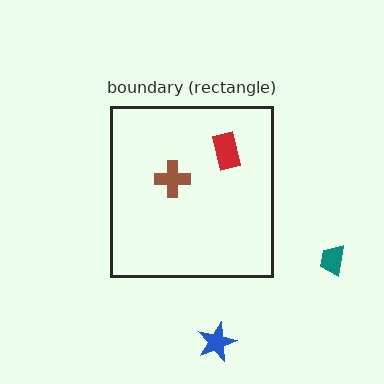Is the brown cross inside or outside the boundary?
Inside.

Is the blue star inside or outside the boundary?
Outside.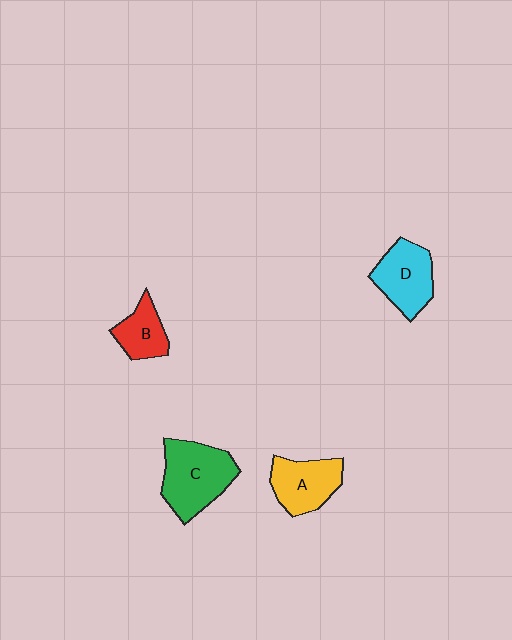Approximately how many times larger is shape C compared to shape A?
Approximately 1.4 times.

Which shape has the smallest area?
Shape B (red).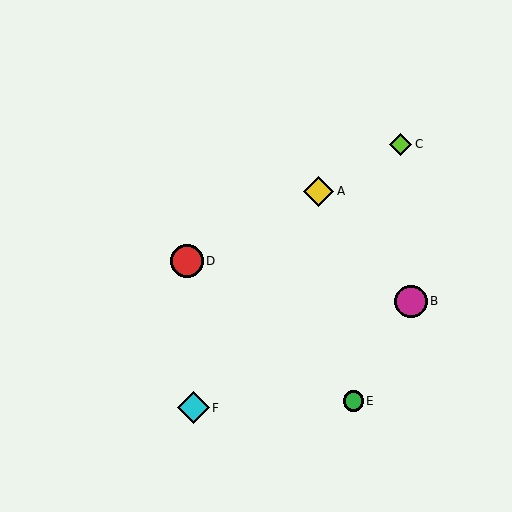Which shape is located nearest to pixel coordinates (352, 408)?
The green circle (labeled E) at (353, 401) is nearest to that location.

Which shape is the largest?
The red circle (labeled D) is the largest.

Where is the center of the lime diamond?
The center of the lime diamond is at (401, 144).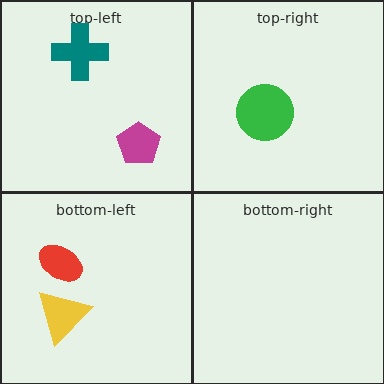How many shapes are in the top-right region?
1.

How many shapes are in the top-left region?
2.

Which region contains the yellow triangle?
The bottom-left region.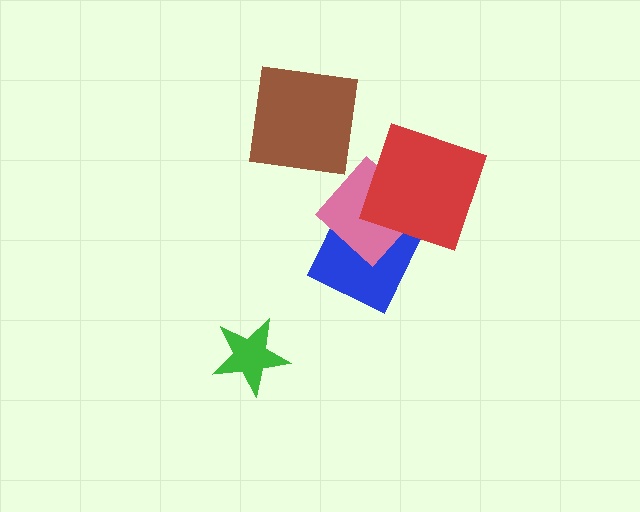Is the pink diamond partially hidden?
Yes, it is partially covered by another shape.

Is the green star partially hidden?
No, no other shape covers it.